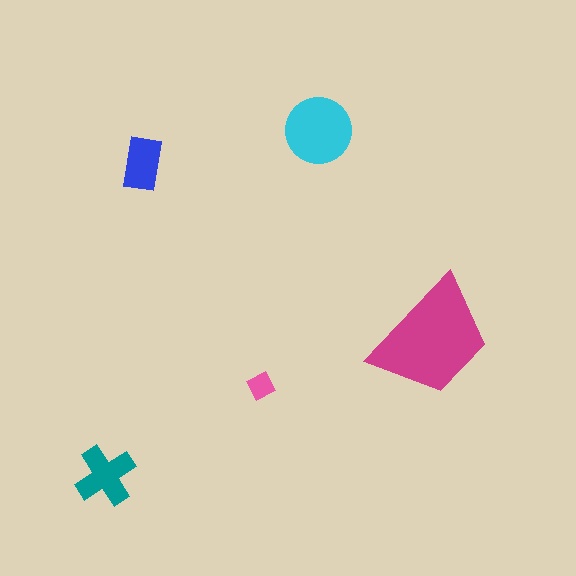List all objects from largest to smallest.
The magenta trapezoid, the cyan circle, the teal cross, the blue rectangle, the pink diamond.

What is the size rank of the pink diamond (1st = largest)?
5th.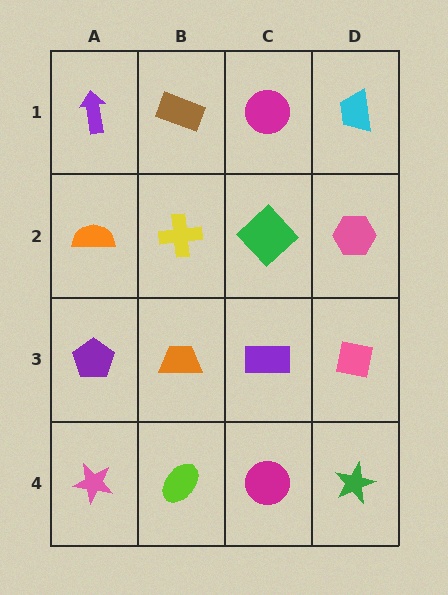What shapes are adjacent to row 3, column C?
A green diamond (row 2, column C), a magenta circle (row 4, column C), an orange trapezoid (row 3, column B), a pink square (row 3, column D).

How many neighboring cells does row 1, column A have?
2.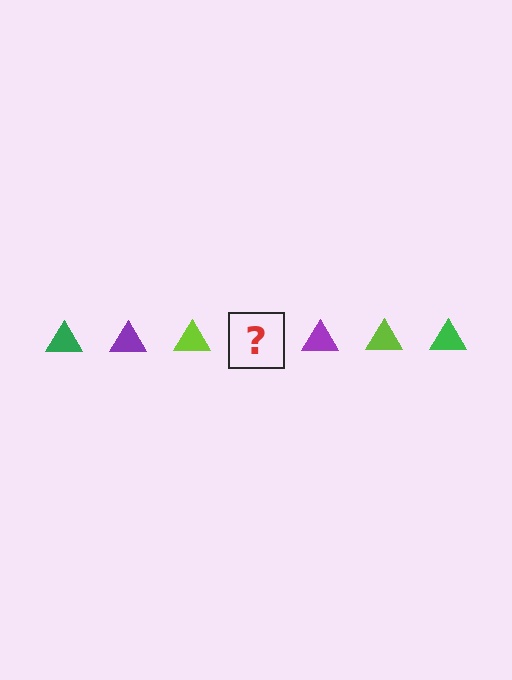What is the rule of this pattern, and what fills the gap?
The rule is that the pattern cycles through green, purple, lime triangles. The gap should be filled with a green triangle.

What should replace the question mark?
The question mark should be replaced with a green triangle.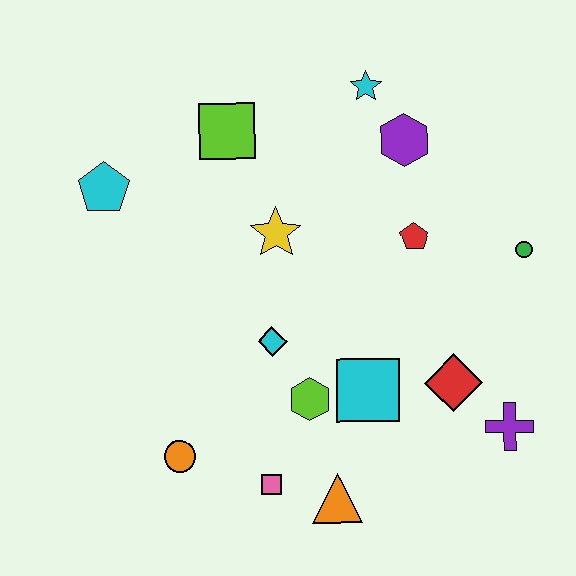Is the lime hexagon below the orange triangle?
No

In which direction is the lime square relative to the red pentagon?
The lime square is to the left of the red pentagon.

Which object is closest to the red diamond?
The purple cross is closest to the red diamond.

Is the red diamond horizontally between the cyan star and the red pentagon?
No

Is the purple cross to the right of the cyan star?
Yes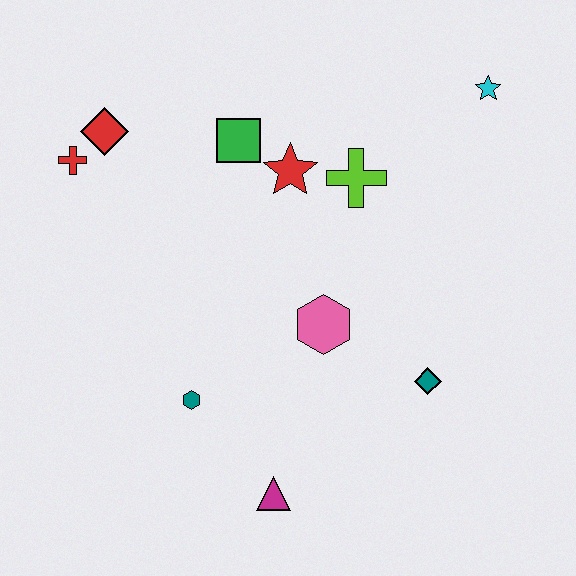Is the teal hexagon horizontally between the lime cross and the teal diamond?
No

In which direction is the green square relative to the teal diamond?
The green square is above the teal diamond.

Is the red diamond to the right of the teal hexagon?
No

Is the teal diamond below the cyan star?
Yes